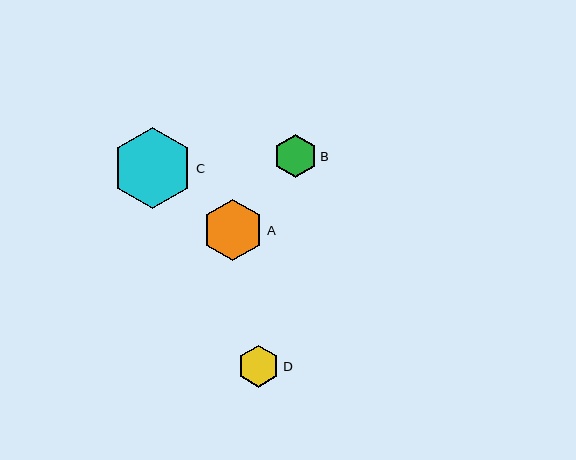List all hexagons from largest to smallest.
From largest to smallest: C, A, B, D.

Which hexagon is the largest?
Hexagon C is the largest with a size of approximately 81 pixels.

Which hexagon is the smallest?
Hexagon D is the smallest with a size of approximately 42 pixels.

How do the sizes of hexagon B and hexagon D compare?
Hexagon B and hexagon D are approximately the same size.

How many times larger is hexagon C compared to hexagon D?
Hexagon C is approximately 1.9 times the size of hexagon D.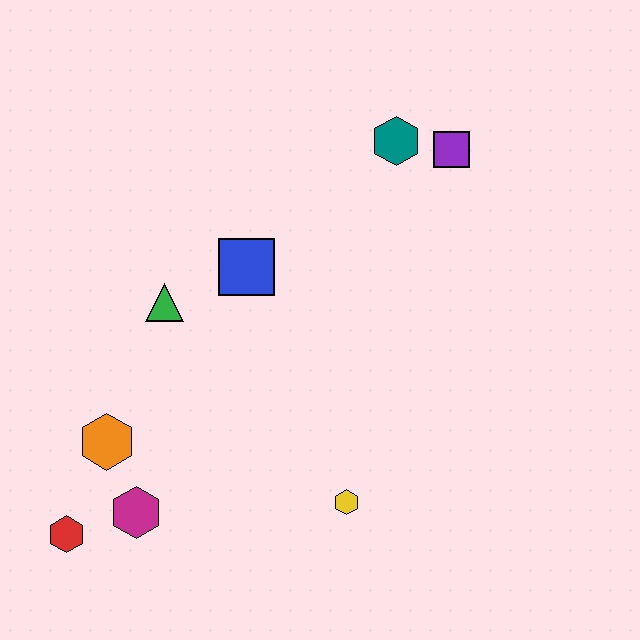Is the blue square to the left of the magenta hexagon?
No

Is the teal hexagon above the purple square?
Yes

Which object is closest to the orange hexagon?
The magenta hexagon is closest to the orange hexagon.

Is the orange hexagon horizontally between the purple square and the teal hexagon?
No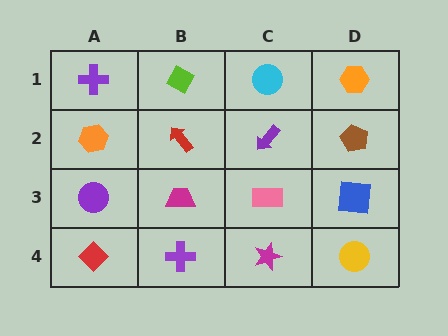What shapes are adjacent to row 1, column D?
A brown pentagon (row 2, column D), a cyan circle (row 1, column C).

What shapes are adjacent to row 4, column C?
A pink rectangle (row 3, column C), a purple cross (row 4, column B), a yellow circle (row 4, column D).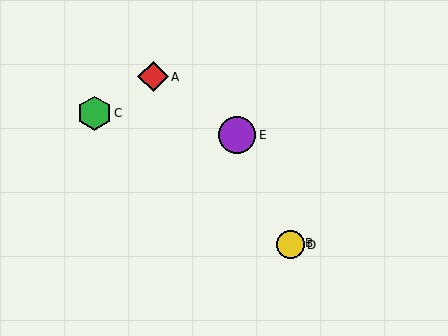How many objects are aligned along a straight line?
3 objects (B, D, E) are aligned along a straight line.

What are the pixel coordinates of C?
Object C is at (94, 113).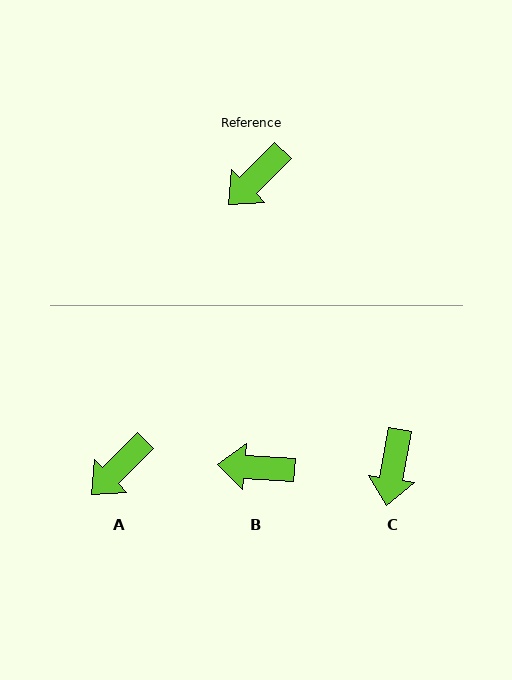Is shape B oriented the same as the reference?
No, it is off by about 50 degrees.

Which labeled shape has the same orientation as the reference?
A.